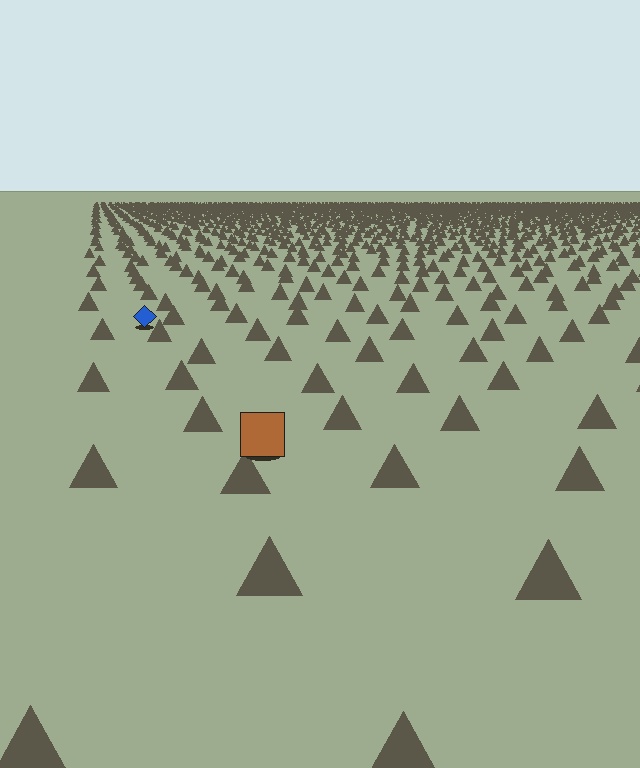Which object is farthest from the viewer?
The blue diamond is farthest from the viewer. It appears smaller and the ground texture around it is denser.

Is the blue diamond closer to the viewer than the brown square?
No. The brown square is closer — you can tell from the texture gradient: the ground texture is coarser near it.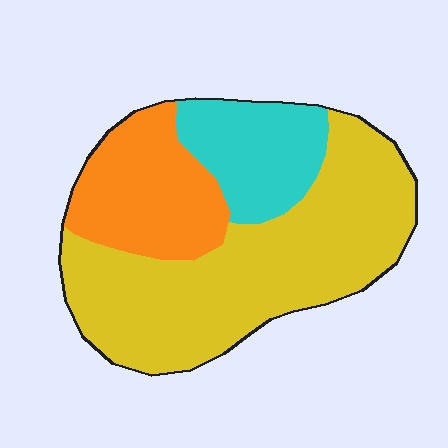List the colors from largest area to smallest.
From largest to smallest: yellow, orange, cyan.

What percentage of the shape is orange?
Orange takes up less than a quarter of the shape.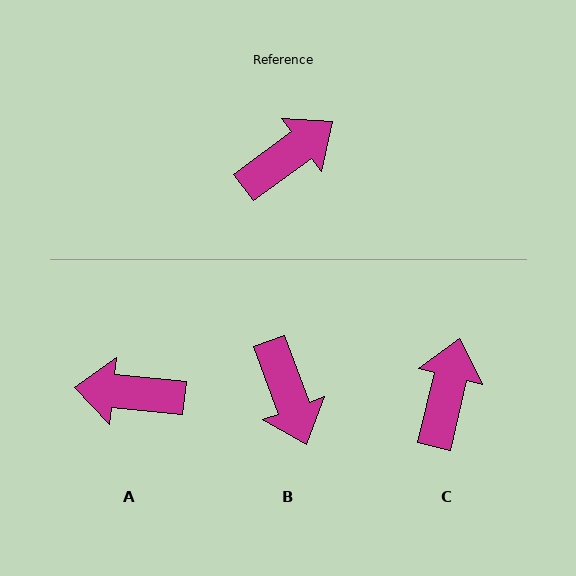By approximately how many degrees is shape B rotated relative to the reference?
Approximately 106 degrees clockwise.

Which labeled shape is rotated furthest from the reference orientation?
A, about 138 degrees away.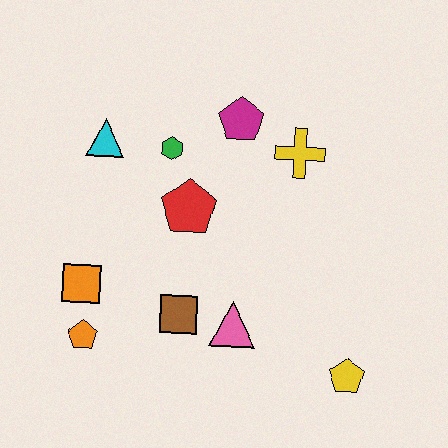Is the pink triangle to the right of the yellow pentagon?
No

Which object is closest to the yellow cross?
The magenta pentagon is closest to the yellow cross.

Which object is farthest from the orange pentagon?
The yellow cross is farthest from the orange pentagon.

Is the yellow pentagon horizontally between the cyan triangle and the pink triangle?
No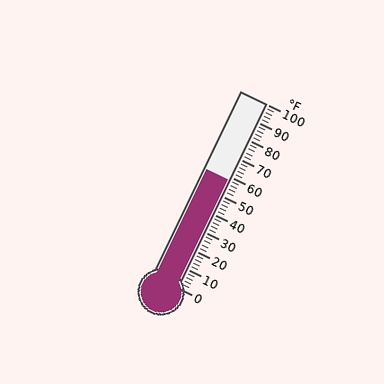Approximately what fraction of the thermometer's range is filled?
The thermometer is filled to approximately 60% of its range.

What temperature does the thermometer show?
The thermometer shows approximately 58°F.